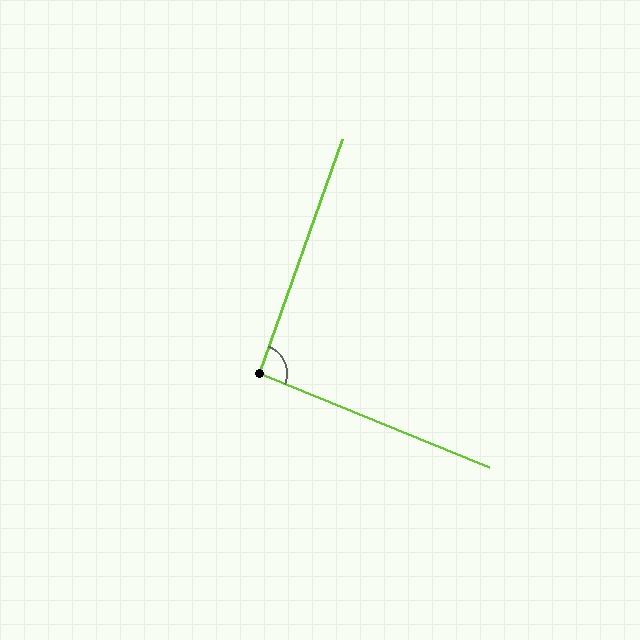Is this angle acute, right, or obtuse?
It is approximately a right angle.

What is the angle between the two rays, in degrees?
Approximately 93 degrees.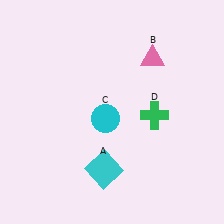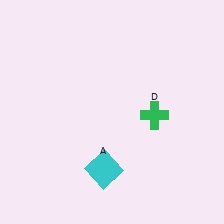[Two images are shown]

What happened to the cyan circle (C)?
The cyan circle (C) was removed in Image 2. It was in the bottom-left area of Image 1.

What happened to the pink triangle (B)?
The pink triangle (B) was removed in Image 2. It was in the top-right area of Image 1.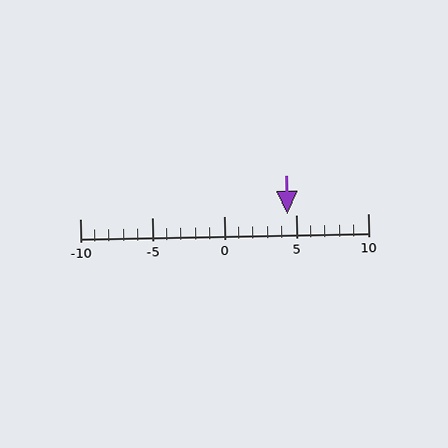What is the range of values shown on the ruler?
The ruler shows values from -10 to 10.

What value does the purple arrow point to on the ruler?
The purple arrow points to approximately 4.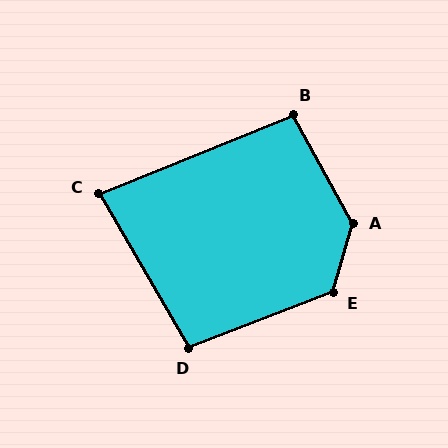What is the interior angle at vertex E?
Approximately 127 degrees (obtuse).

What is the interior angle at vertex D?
Approximately 99 degrees (obtuse).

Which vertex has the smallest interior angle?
C, at approximately 82 degrees.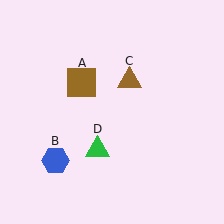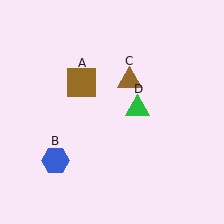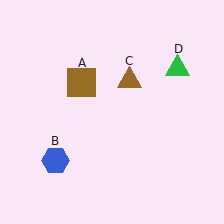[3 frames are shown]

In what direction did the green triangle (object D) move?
The green triangle (object D) moved up and to the right.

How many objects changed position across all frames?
1 object changed position: green triangle (object D).